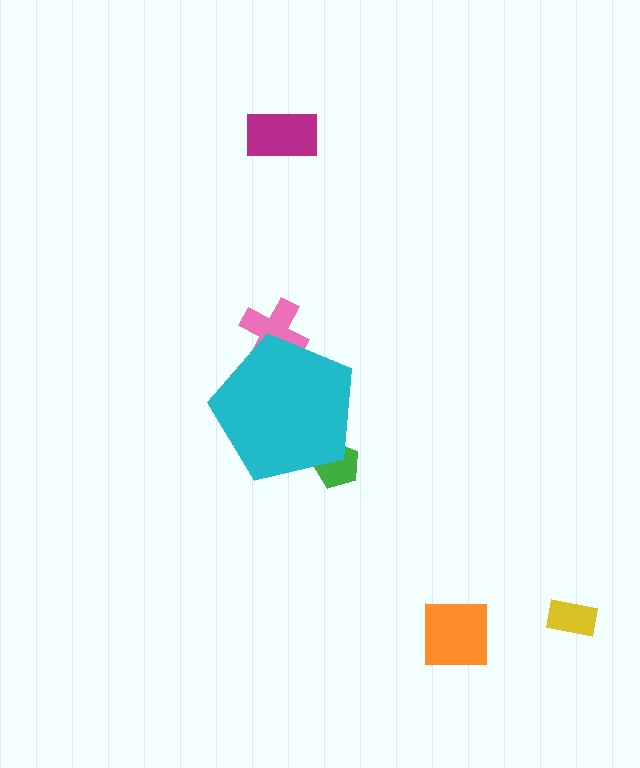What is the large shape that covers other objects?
A cyan pentagon.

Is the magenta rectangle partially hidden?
No, the magenta rectangle is fully visible.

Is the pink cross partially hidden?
Yes, the pink cross is partially hidden behind the cyan pentagon.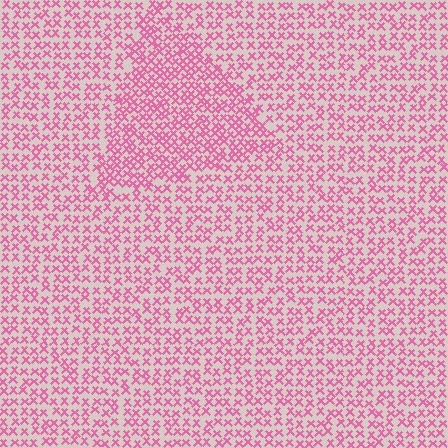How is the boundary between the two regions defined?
The boundary is defined by a change in element density (approximately 1.6x ratio). All elements are the same color, size, and shape.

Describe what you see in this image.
The image contains small pink elements arranged at two different densities. A triangle-shaped region is visible where the elements are more densely packed than the surrounding area.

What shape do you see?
I see a triangle.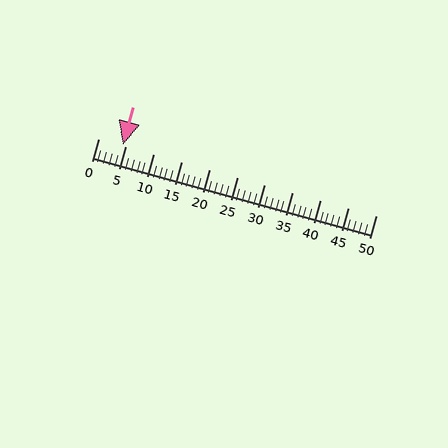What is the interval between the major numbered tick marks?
The major tick marks are spaced 5 units apart.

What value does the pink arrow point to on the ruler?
The pink arrow points to approximately 4.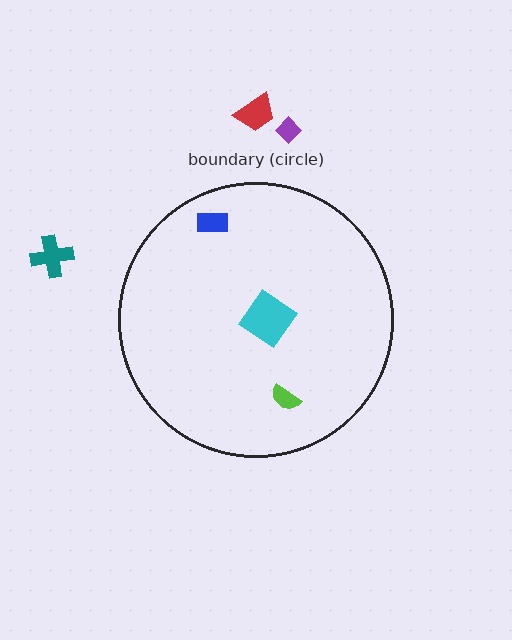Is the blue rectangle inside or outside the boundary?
Inside.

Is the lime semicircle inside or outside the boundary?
Inside.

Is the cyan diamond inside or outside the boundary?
Inside.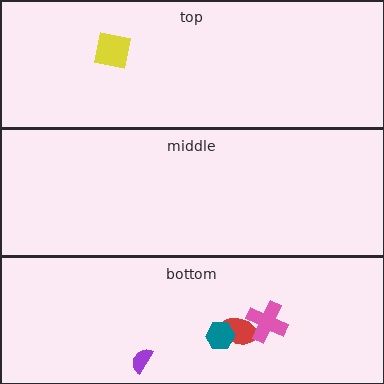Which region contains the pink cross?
The bottom region.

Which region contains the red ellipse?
The bottom region.